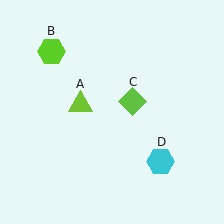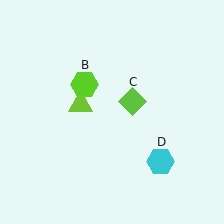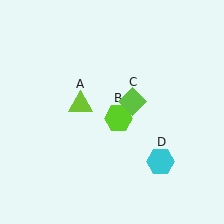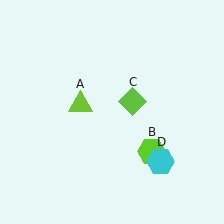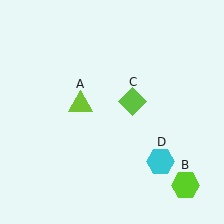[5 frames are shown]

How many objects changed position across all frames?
1 object changed position: lime hexagon (object B).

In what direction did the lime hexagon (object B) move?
The lime hexagon (object B) moved down and to the right.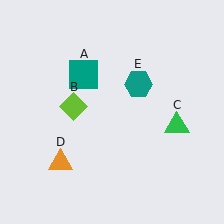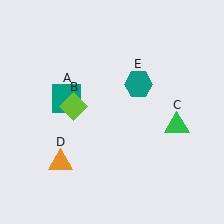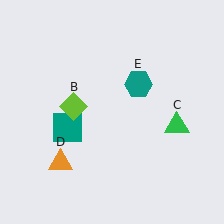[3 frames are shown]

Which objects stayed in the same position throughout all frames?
Lime diamond (object B) and green triangle (object C) and orange triangle (object D) and teal hexagon (object E) remained stationary.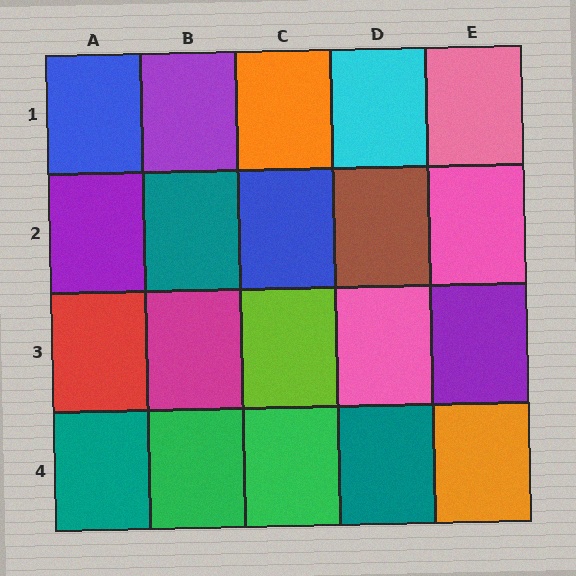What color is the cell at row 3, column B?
Magenta.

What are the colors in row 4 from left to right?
Teal, green, green, teal, orange.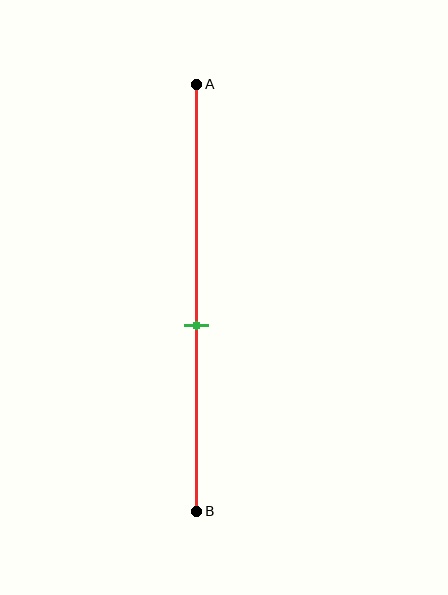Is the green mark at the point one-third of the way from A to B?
No, the mark is at about 55% from A, not at the 33% one-third point.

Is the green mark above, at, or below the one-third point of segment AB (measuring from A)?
The green mark is below the one-third point of segment AB.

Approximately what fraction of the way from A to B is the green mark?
The green mark is approximately 55% of the way from A to B.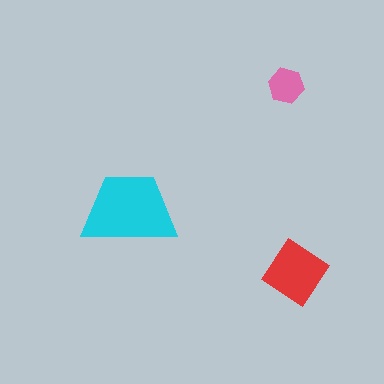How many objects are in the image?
There are 3 objects in the image.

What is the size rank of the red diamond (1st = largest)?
2nd.